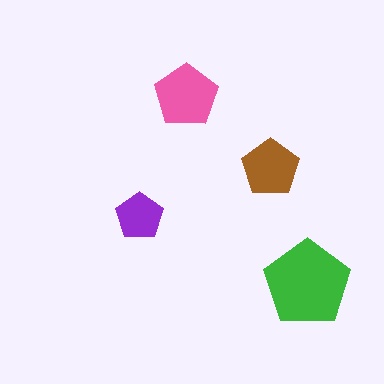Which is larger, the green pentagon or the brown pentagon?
The green one.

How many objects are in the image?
There are 4 objects in the image.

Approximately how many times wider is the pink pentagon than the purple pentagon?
About 1.5 times wider.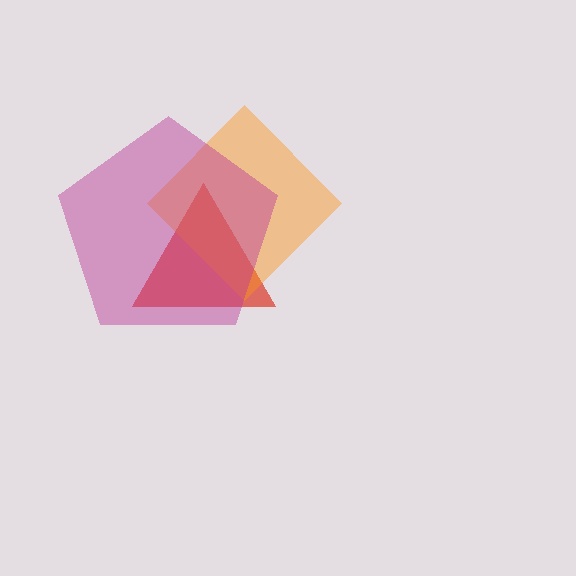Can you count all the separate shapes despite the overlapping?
Yes, there are 3 separate shapes.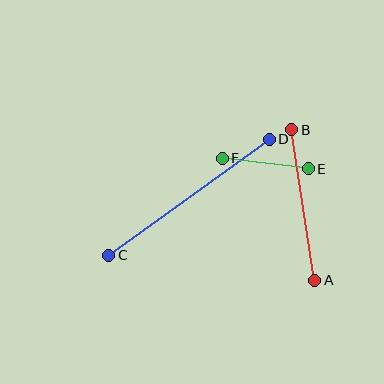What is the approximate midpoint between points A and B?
The midpoint is at approximately (303, 205) pixels.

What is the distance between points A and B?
The distance is approximately 152 pixels.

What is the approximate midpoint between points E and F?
The midpoint is at approximately (265, 163) pixels.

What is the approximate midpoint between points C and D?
The midpoint is at approximately (189, 197) pixels.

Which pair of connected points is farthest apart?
Points C and D are farthest apart.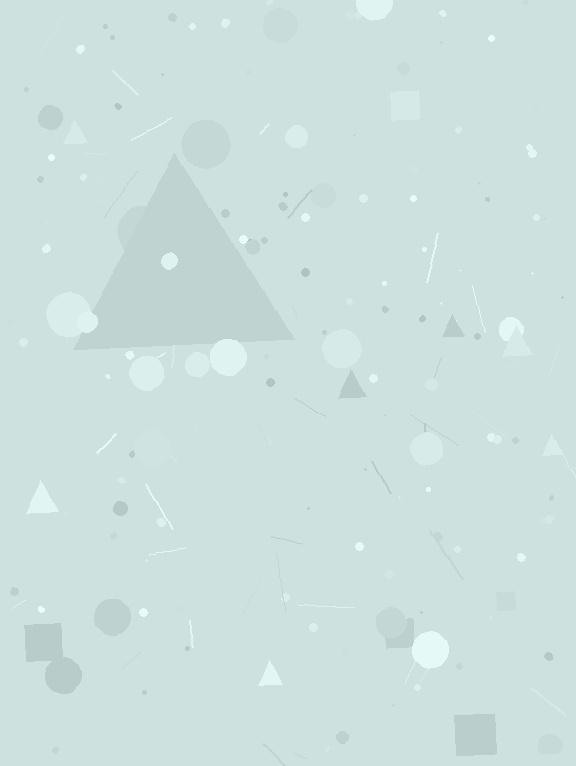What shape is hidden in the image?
A triangle is hidden in the image.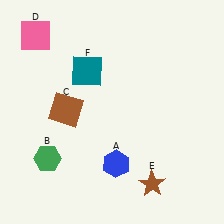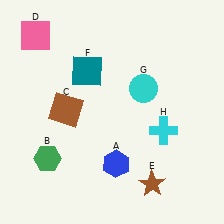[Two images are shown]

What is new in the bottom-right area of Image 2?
A cyan cross (H) was added in the bottom-right area of Image 2.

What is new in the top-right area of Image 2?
A cyan circle (G) was added in the top-right area of Image 2.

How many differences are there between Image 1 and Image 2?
There are 2 differences between the two images.